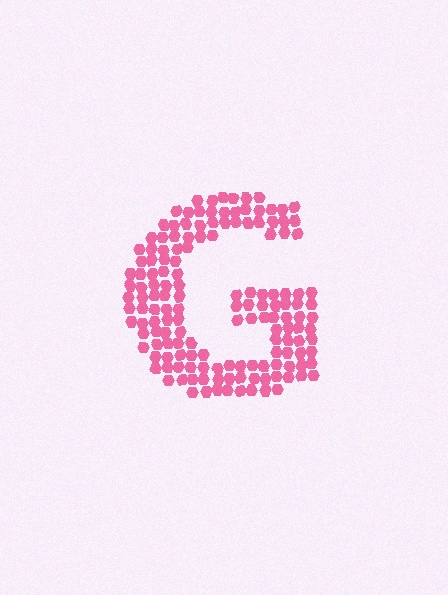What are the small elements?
The small elements are hexagons.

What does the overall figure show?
The overall figure shows the letter G.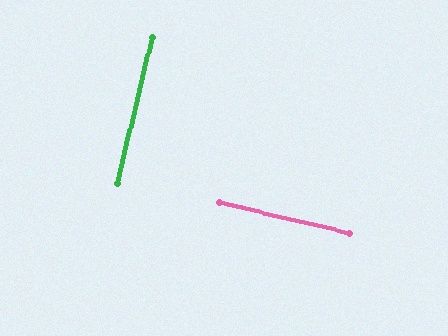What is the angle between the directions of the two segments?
Approximately 90 degrees.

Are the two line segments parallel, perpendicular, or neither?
Perpendicular — they meet at approximately 90°.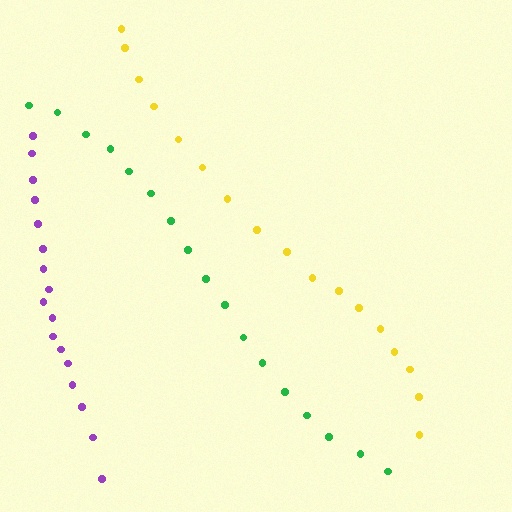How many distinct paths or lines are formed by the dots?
There are 3 distinct paths.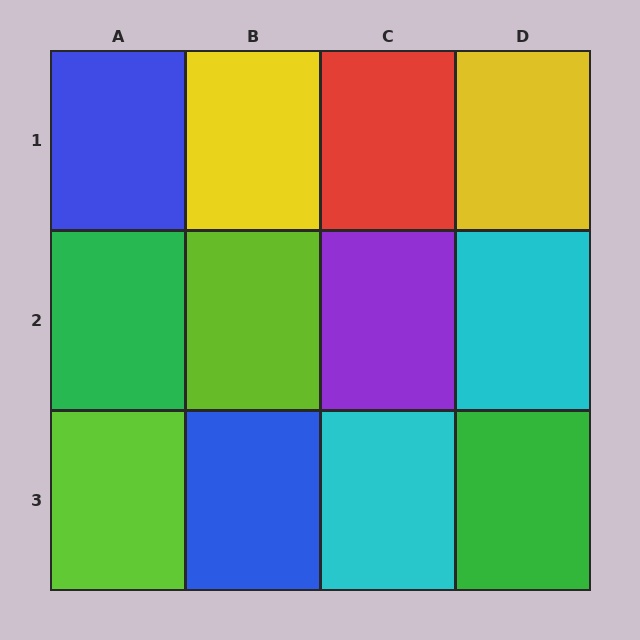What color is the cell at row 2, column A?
Green.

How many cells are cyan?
2 cells are cyan.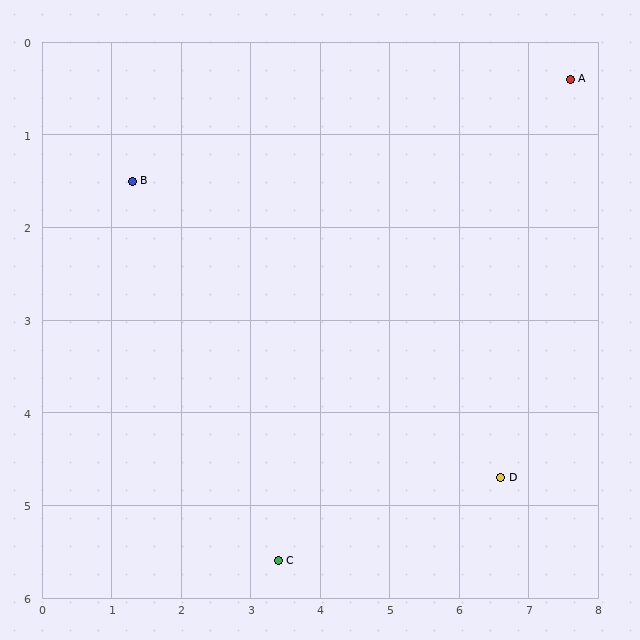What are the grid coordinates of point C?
Point C is at approximately (3.4, 5.6).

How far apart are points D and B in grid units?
Points D and B are about 6.2 grid units apart.